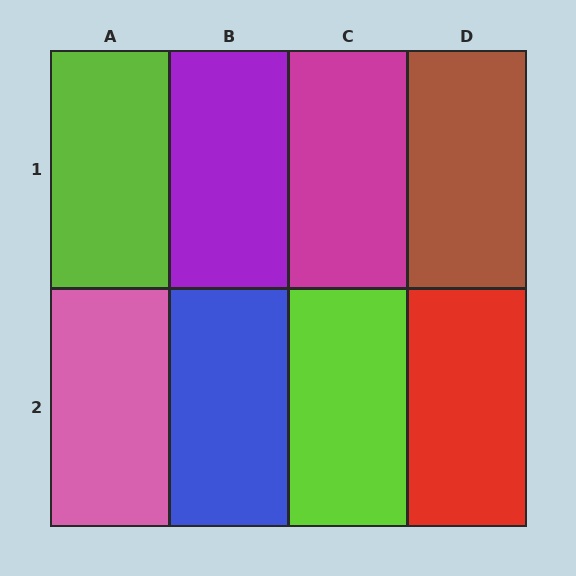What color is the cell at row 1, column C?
Magenta.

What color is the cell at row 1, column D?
Brown.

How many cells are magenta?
1 cell is magenta.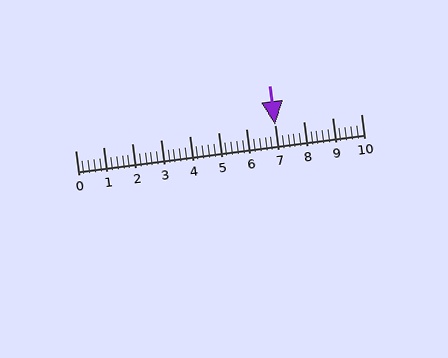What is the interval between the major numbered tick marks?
The major tick marks are spaced 1 units apart.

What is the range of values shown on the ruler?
The ruler shows values from 0 to 10.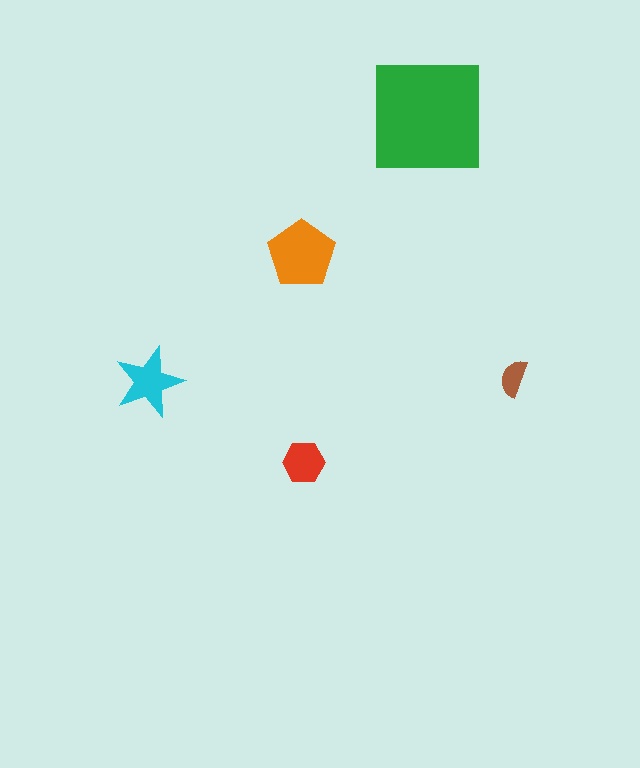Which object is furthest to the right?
The brown semicircle is rightmost.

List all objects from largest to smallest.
The green square, the orange pentagon, the cyan star, the red hexagon, the brown semicircle.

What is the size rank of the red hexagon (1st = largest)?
4th.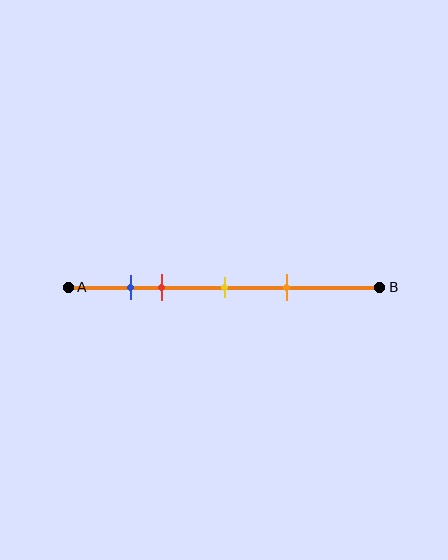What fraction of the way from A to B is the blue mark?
The blue mark is approximately 20% (0.2) of the way from A to B.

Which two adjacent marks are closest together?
The blue and red marks are the closest adjacent pair.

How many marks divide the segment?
There are 4 marks dividing the segment.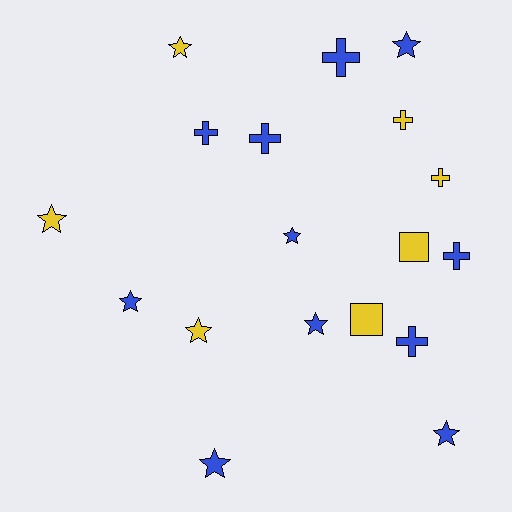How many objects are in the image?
There are 18 objects.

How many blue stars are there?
There are 6 blue stars.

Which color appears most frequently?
Blue, with 11 objects.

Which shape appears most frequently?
Star, with 9 objects.